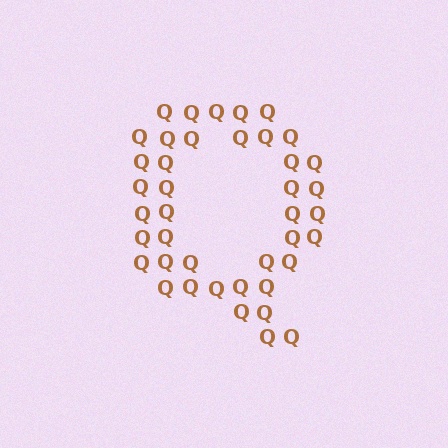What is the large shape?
The large shape is the letter Q.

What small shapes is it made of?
It is made of small letter Q's.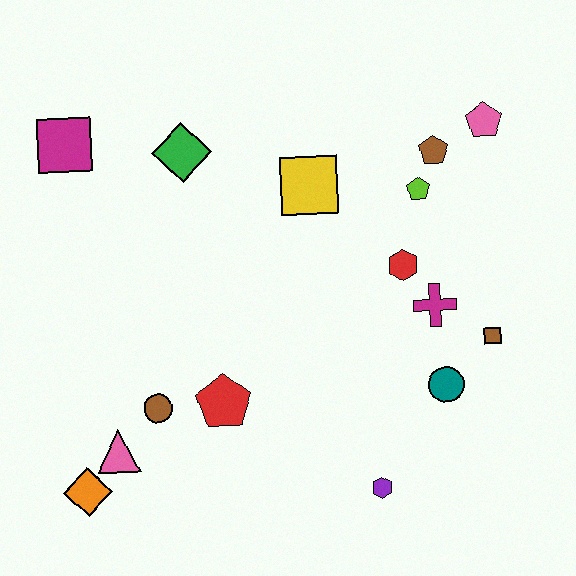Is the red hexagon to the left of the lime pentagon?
Yes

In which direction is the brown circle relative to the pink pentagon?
The brown circle is to the left of the pink pentagon.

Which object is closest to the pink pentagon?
The brown pentagon is closest to the pink pentagon.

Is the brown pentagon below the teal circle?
No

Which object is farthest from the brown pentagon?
The orange diamond is farthest from the brown pentagon.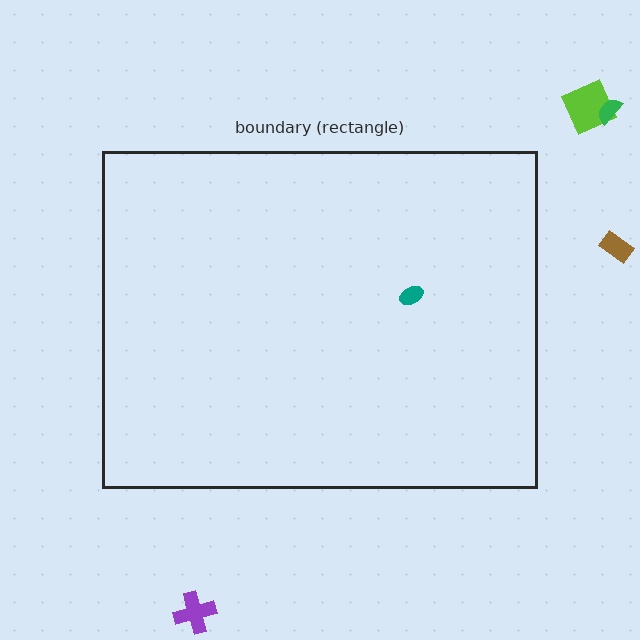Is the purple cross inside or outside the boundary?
Outside.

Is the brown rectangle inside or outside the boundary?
Outside.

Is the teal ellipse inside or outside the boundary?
Inside.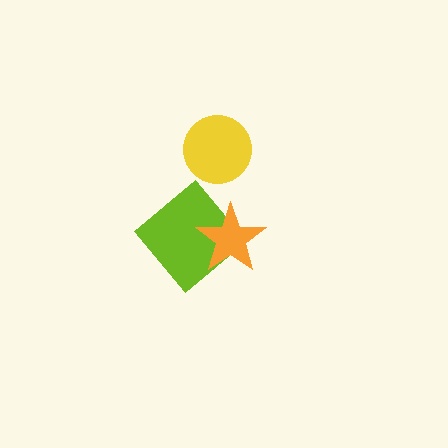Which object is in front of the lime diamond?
The orange star is in front of the lime diamond.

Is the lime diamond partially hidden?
Yes, it is partially covered by another shape.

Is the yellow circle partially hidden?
No, no other shape covers it.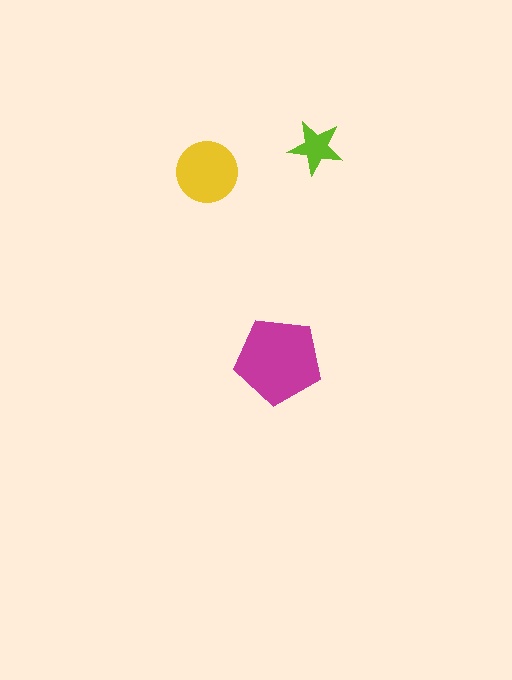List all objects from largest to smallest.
The magenta pentagon, the yellow circle, the lime star.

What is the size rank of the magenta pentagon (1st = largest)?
1st.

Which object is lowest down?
The magenta pentagon is bottommost.